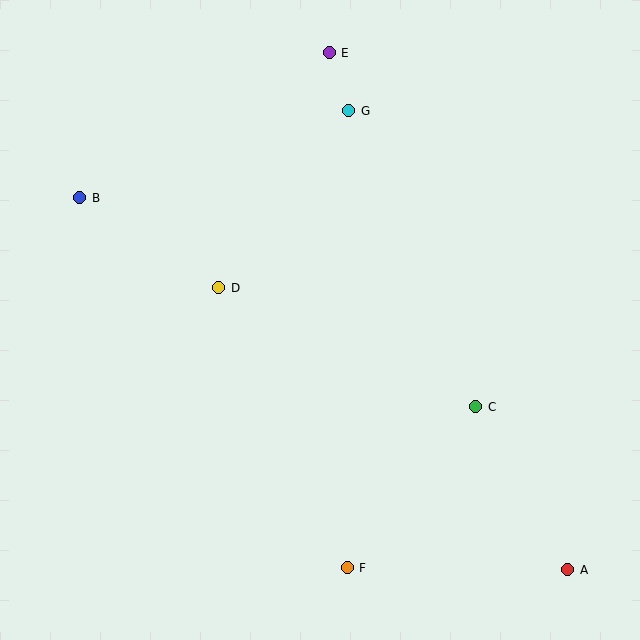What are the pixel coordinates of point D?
Point D is at (219, 288).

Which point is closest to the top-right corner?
Point G is closest to the top-right corner.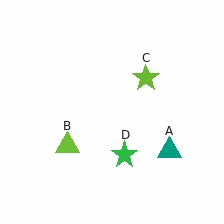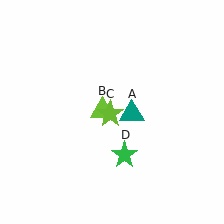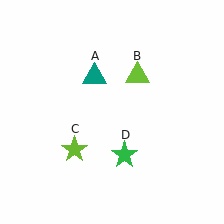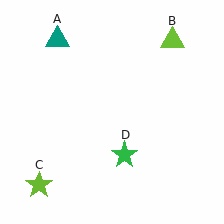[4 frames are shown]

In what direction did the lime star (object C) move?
The lime star (object C) moved down and to the left.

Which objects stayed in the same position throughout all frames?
Green star (object D) remained stationary.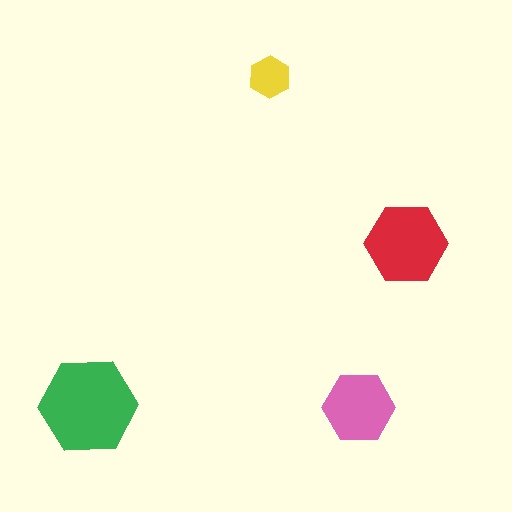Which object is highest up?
The yellow hexagon is topmost.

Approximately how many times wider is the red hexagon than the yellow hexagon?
About 2 times wider.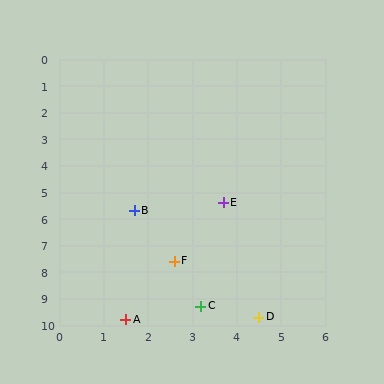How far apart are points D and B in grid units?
Points D and B are about 4.9 grid units apart.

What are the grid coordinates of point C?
Point C is at approximately (3.2, 9.3).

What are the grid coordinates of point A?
Point A is at approximately (1.5, 9.8).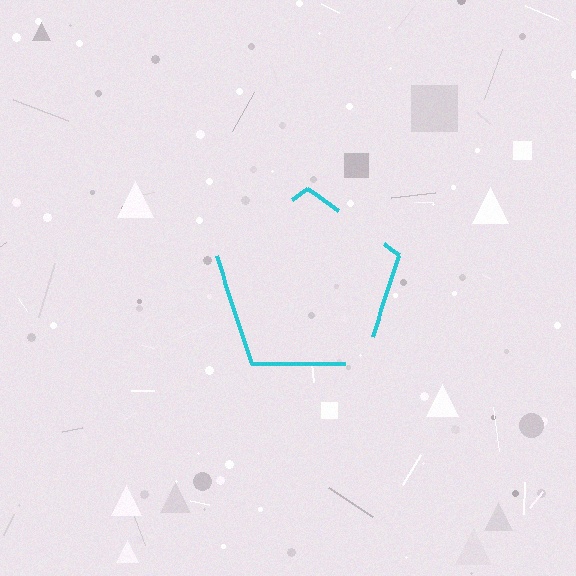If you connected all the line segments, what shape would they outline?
They would outline a pentagon.